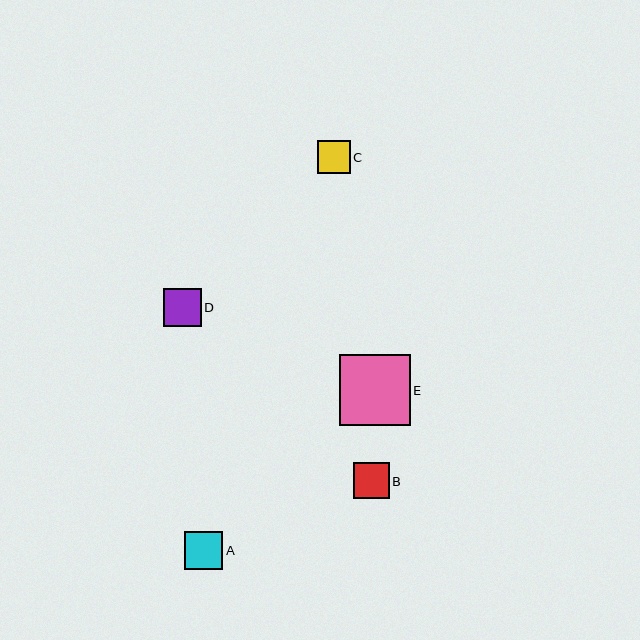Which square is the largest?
Square E is the largest with a size of approximately 71 pixels.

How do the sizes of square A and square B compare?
Square A and square B are approximately the same size.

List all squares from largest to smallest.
From largest to smallest: E, A, D, B, C.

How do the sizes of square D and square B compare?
Square D and square B are approximately the same size.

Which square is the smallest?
Square C is the smallest with a size of approximately 32 pixels.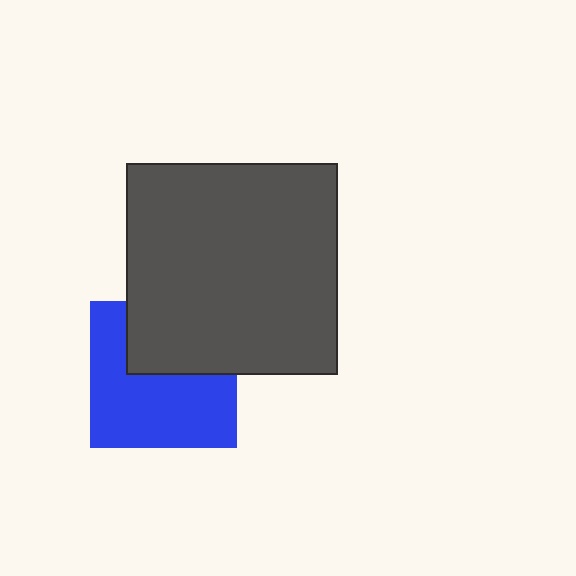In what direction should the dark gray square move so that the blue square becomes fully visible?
The dark gray square should move up. That is the shortest direction to clear the overlap and leave the blue square fully visible.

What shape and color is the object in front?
The object in front is a dark gray square.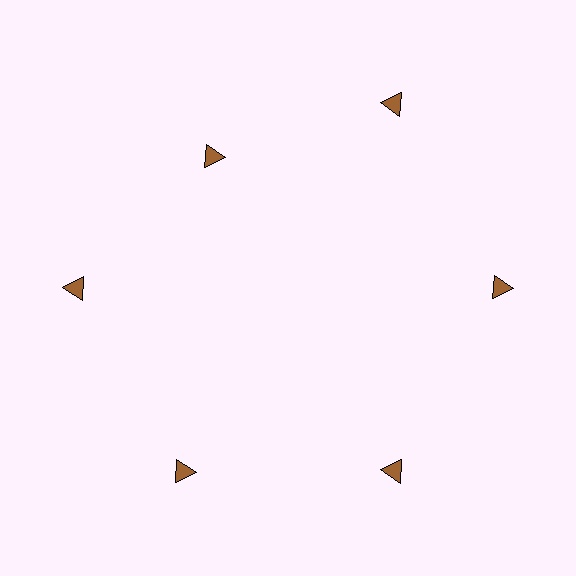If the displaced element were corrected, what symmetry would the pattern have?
It would have 6-fold rotational symmetry — the pattern would map onto itself every 60 degrees.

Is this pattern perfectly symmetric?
No. The 6 brown triangles are arranged in a ring, but one element near the 11 o'clock position is pulled inward toward the center, breaking the 6-fold rotational symmetry.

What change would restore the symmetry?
The symmetry would be restored by moving it outward, back onto the ring so that all 6 triangles sit at equal angles and equal distance from the center.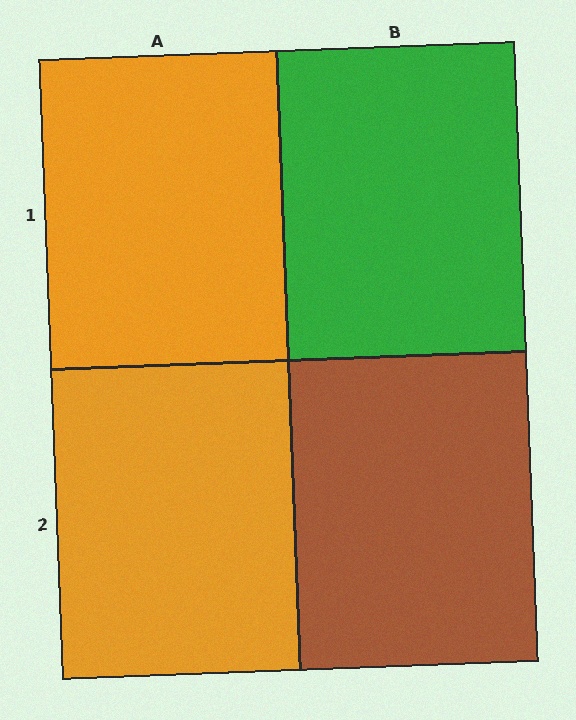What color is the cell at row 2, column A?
Orange.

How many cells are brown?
1 cell is brown.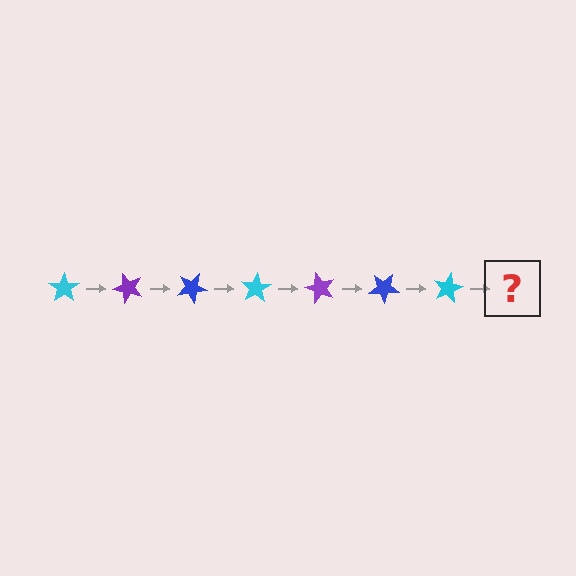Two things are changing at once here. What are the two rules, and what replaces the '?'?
The two rules are that it rotates 50 degrees each step and the color cycles through cyan, purple, and blue. The '?' should be a purple star, rotated 350 degrees from the start.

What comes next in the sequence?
The next element should be a purple star, rotated 350 degrees from the start.